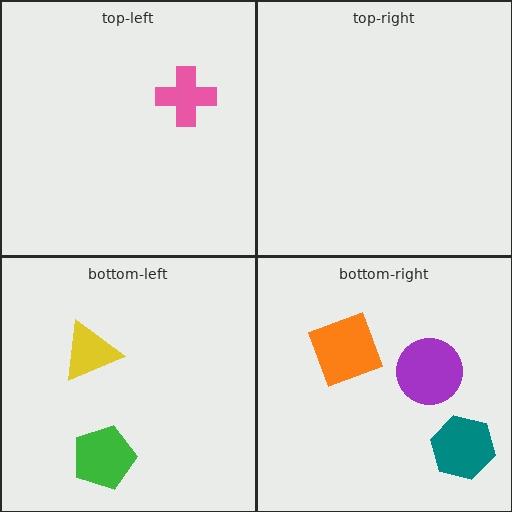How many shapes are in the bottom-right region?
3.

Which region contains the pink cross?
The top-left region.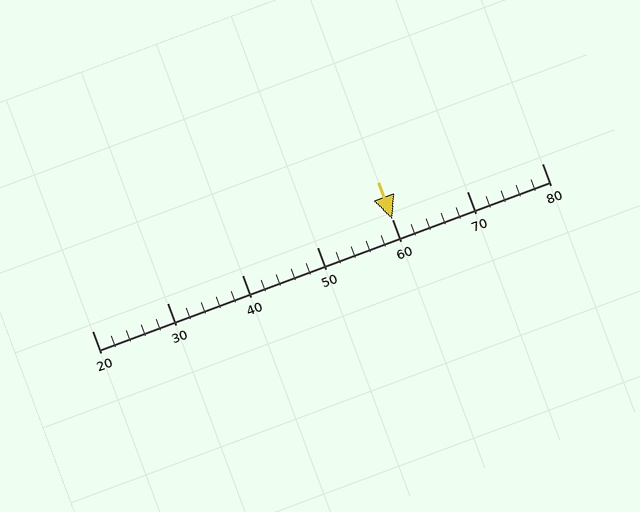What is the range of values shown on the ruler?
The ruler shows values from 20 to 80.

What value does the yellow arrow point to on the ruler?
The yellow arrow points to approximately 60.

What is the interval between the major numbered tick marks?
The major tick marks are spaced 10 units apart.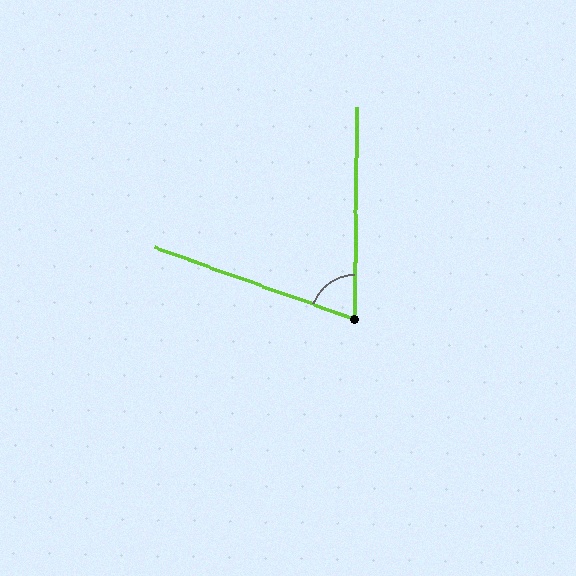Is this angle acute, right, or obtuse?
It is acute.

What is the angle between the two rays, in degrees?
Approximately 71 degrees.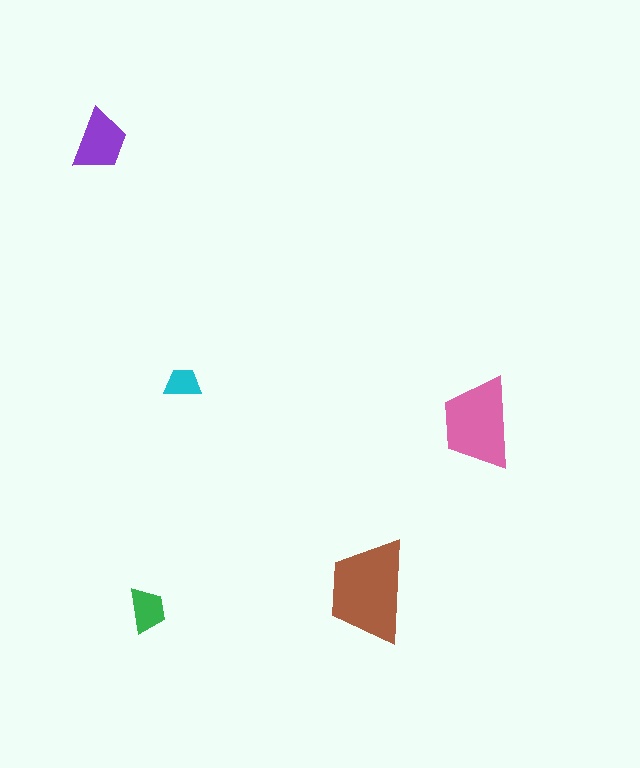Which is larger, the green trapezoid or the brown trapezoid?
The brown one.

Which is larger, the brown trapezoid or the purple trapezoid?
The brown one.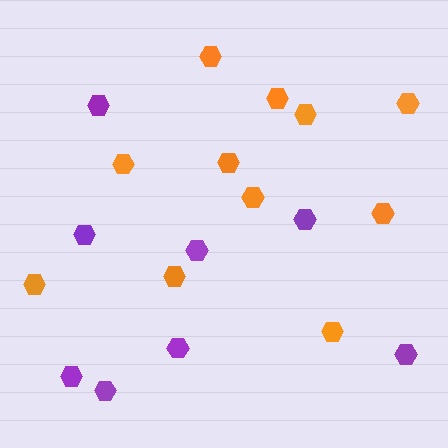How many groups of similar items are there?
There are 2 groups: one group of orange hexagons (11) and one group of purple hexagons (8).